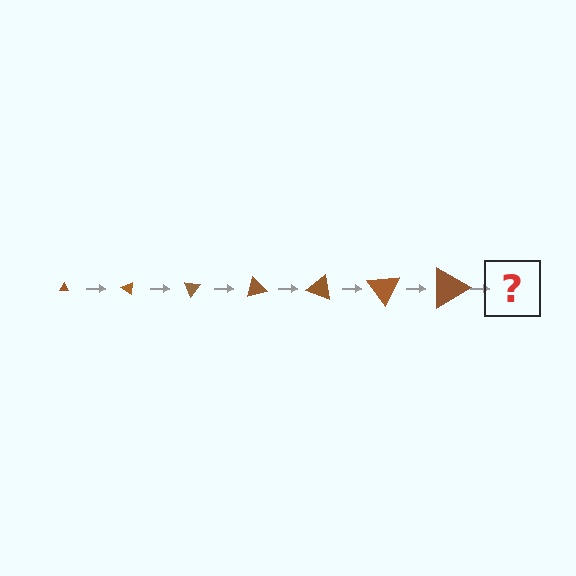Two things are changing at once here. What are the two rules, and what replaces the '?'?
The two rules are that the triangle grows larger each step and it rotates 35 degrees each step. The '?' should be a triangle, larger than the previous one and rotated 245 degrees from the start.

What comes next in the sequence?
The next element should be a triangle, larger than the previous one and rotated 245 degrees from the start.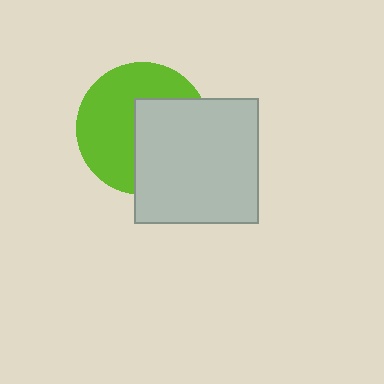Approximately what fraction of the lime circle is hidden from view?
Roughly 46% of the lime circle is hidden behind the light gray square.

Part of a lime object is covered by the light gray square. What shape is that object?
It is a circle.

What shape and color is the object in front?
The object in front is a light gray square.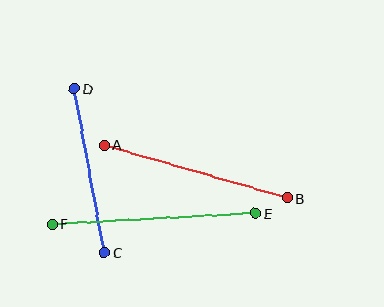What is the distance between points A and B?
The distance is approximately 190 pixels.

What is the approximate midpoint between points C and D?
The midpoint is at approximately (89, 171) pixels.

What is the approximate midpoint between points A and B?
The midpoint is at approximately (196, 172) pixels.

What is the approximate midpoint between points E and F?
The midpoint is at approximately (154, 218) pixels.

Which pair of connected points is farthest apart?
Points E and F are farthest apart.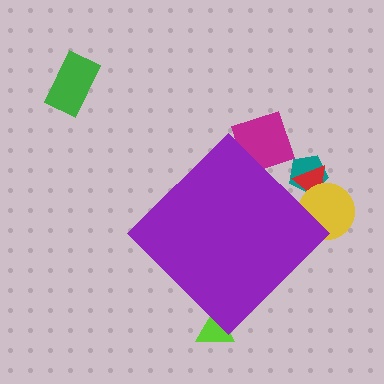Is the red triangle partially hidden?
Yes, the red triangle is partially hidden behind the purple diamond.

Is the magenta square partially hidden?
Yes, the magenta square is partially hidden behind the purple diamond.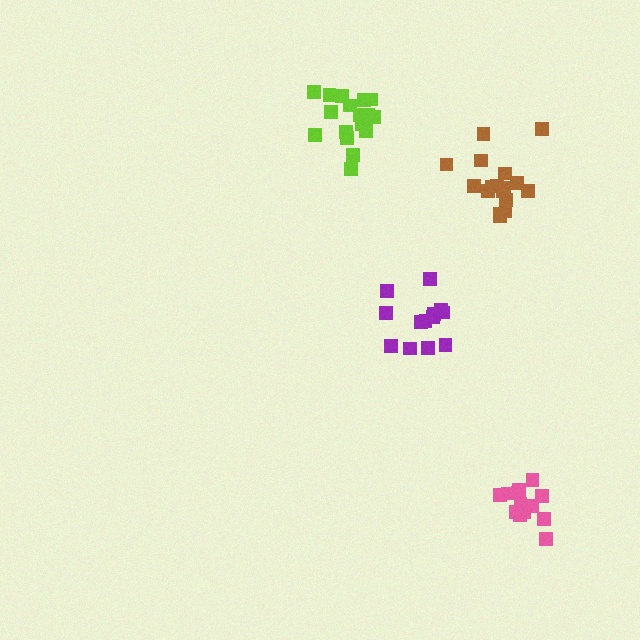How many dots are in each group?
Group 1: 17 dots, Group 2: 13 dots, Group 3: 13 dots, Group 4: 17 dots (60 total).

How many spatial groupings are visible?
There are 4 spatial groupings.